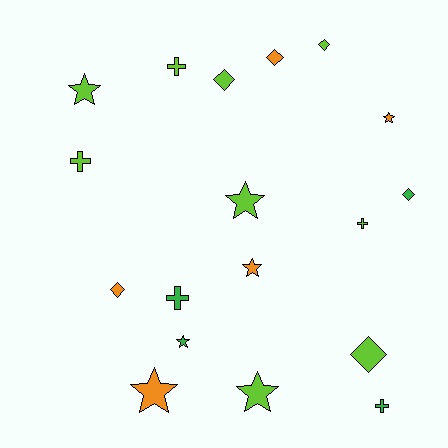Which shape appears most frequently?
Star, with 7 objects.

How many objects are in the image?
There are 18 objects.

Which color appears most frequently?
Lime, with 9 objects.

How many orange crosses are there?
There are no orange crosses.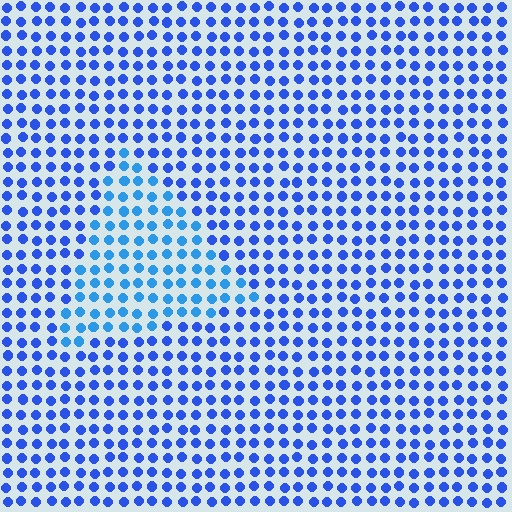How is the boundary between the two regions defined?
The boundary is defined purely by a slight shift in hue (about 23 degrees). Spacing, size, and orientation are identical on both sides.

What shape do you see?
I see a triangle.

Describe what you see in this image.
The image is filled with small blue elements in a uniform arrangement. A triangle-shaped region is visible where the elements are tinted to a slightly different hue, forming a subtle color boundary.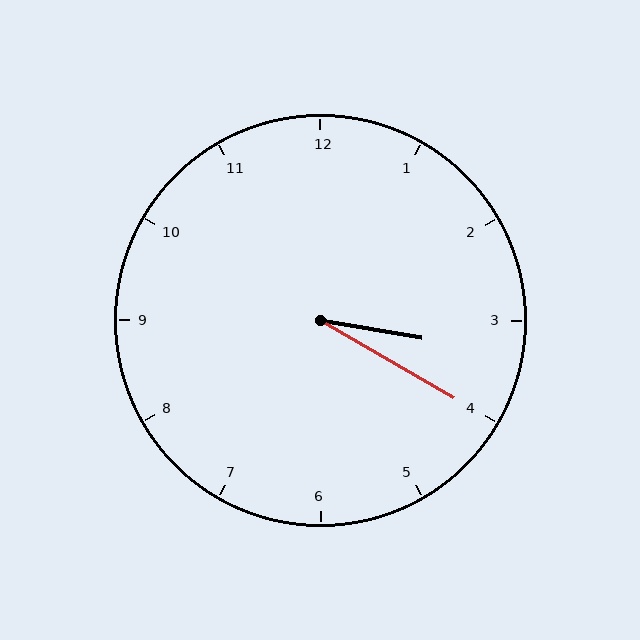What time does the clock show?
3:20.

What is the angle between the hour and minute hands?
Approximately 20 degrees.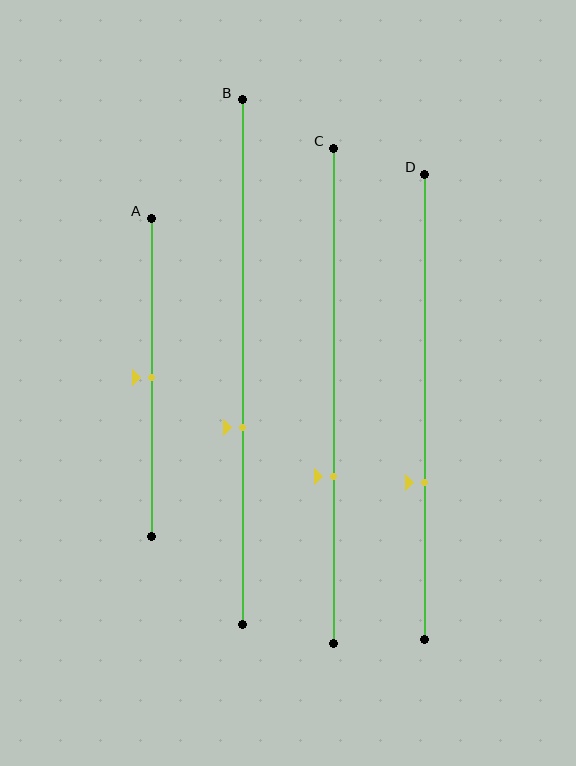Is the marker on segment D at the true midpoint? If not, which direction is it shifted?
No, the marker on segment D is shifted downward by about 16% of the segment length.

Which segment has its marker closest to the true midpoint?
Segment A has its marker closest to the true midpoint.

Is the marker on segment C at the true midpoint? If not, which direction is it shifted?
No, the marker on segment C is shifted downward by about 16% of the segment length.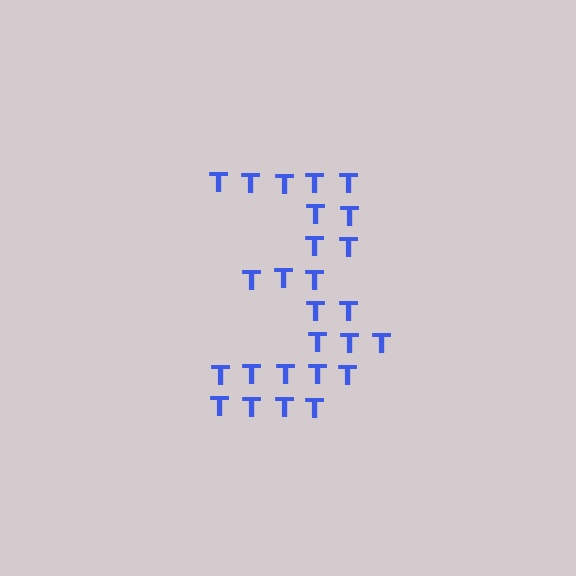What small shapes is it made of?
It is made of small letter T's.